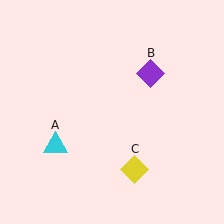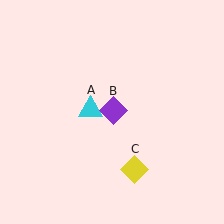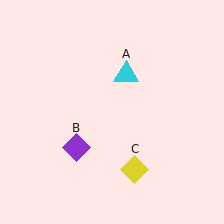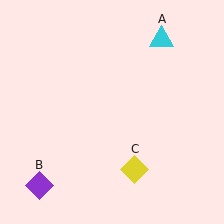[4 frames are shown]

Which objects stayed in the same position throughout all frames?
Yellow diamond (object C) remained stationary.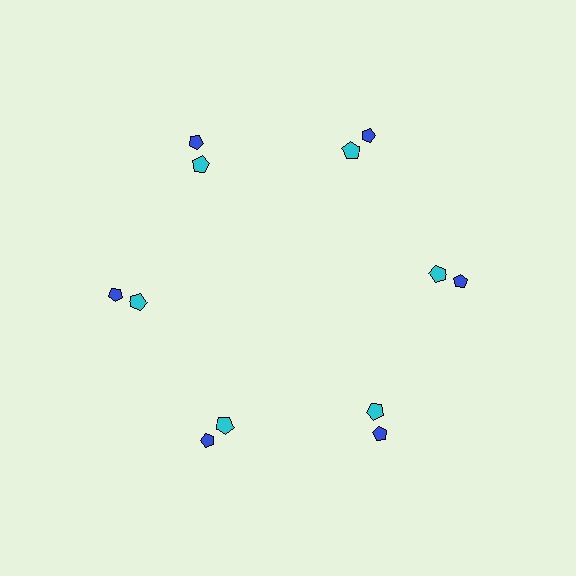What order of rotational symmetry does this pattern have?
This pattern has 6-fold rotational symmetry.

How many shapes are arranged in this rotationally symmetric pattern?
There are 12 shapes, arranged in 6 groups of 2.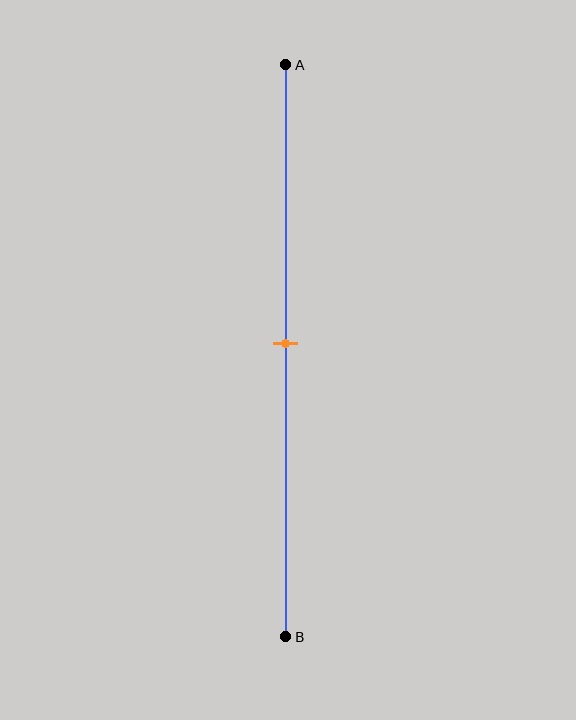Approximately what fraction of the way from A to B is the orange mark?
The orange mark is approximately 50% of the way from A to B.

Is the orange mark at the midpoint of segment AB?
Yes, the mark is approximately at the midpoint.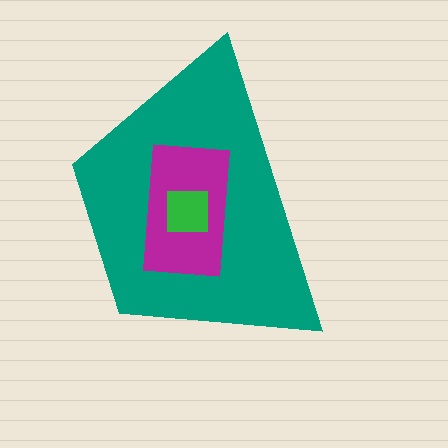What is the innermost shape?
The green square.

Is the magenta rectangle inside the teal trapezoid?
Yes.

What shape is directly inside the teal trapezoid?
The magenta rectangle.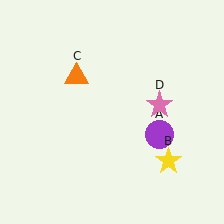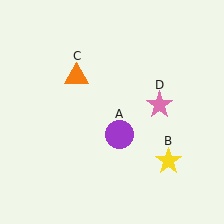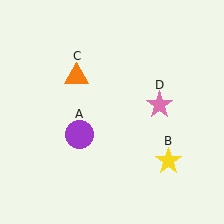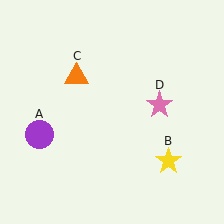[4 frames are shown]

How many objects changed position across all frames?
1 object changed position: purple circle (object A).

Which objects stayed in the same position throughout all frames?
Yellow star (object B) and orange triangle (object C) and pink star (object D) remained stationary.